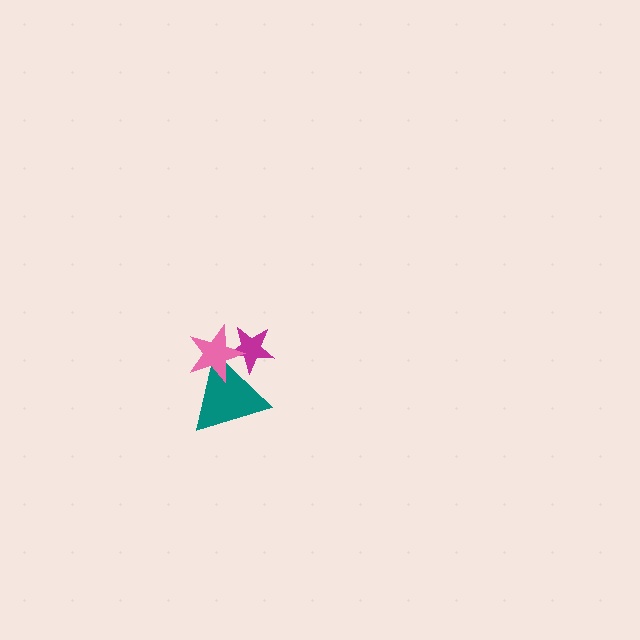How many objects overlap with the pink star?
2 objects overlap with the pink star.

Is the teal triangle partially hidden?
Yes, it is partially covered by another shape.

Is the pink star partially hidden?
No, no other shape covers it.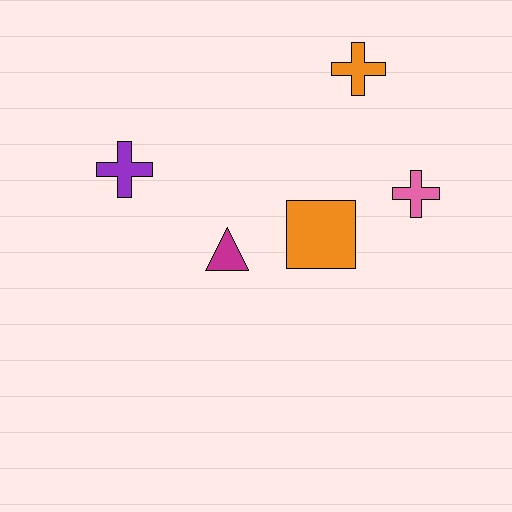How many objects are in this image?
There are 5 objects.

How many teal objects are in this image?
There are no teal objects.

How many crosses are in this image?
There are 3 crosses.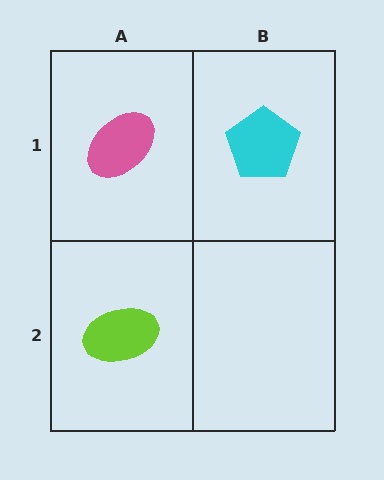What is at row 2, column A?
A lime ellipse.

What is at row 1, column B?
A cyan pentagon.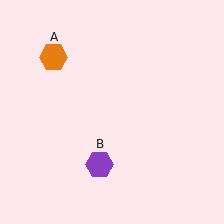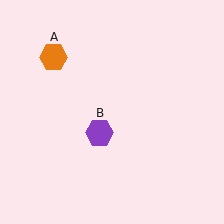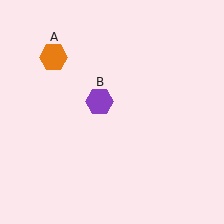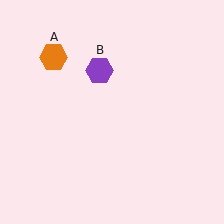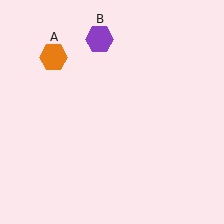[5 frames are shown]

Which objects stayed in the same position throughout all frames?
Orange hexagon (object A) remained stationary.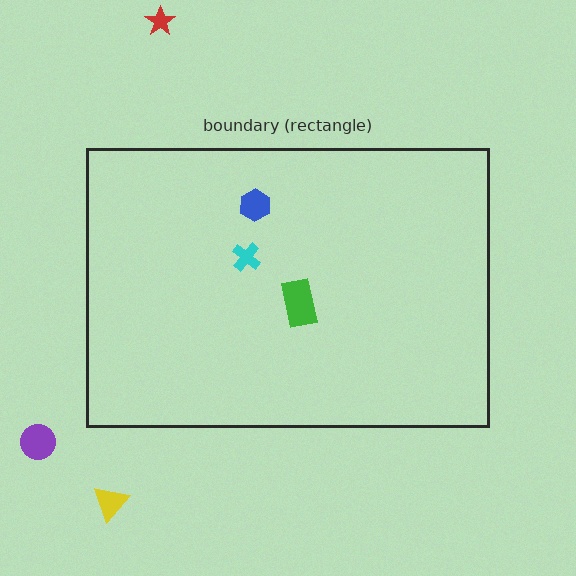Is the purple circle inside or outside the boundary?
Outside.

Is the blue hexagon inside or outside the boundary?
Inside.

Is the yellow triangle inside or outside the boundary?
Outside.